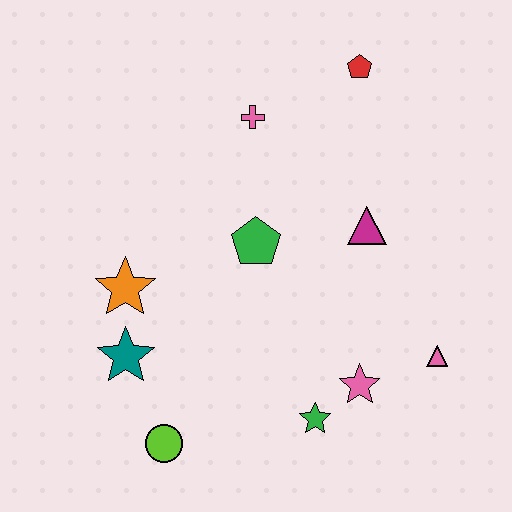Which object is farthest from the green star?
The red pentagon is farthest from the green star.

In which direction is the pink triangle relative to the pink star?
The pink triangle is to the right of the pink star.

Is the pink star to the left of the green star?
No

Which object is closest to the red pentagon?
The pink cross is closest to the red pentagon.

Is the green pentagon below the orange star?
No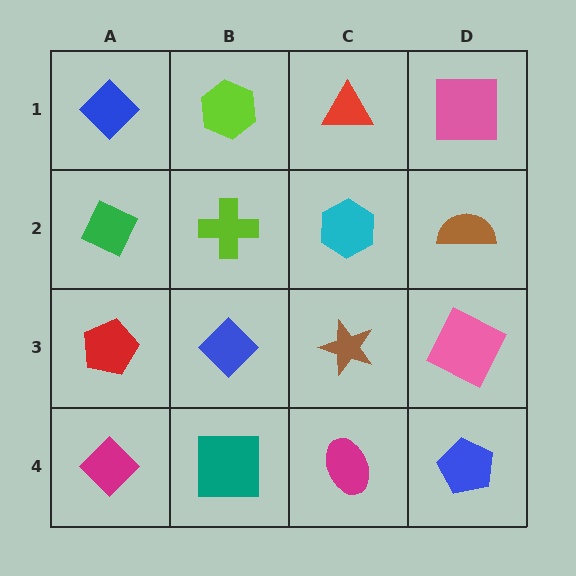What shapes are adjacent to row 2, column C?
A red triangle (row 1, column C), a brown star (row 3, column C), a lime cross (row 2, column B), a brown semicircle (row 2, column D).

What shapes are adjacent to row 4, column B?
A blue diamond (row 3, column B), a magenta diamond (row 4, column A), a magenta ellipse (row 4, column C).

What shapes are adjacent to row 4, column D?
A pink square (row 3, column D), a magenta ellipse (row 4, column C).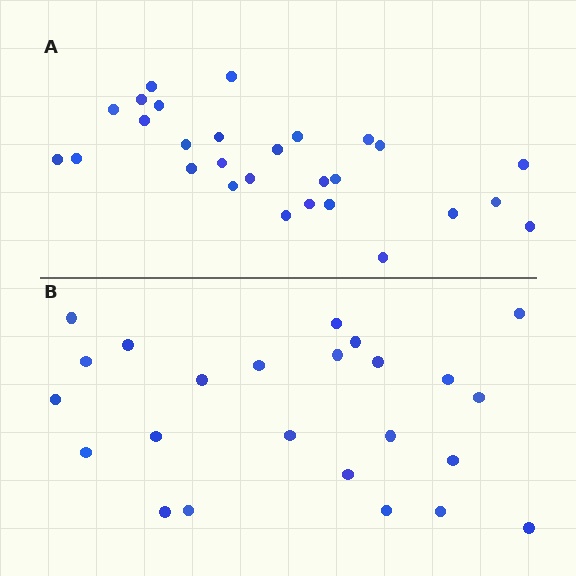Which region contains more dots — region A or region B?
Region A (the top region) has more dots.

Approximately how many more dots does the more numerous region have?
Region A has about 4 more dots than region B.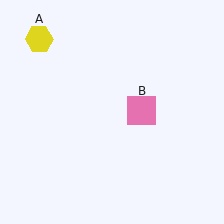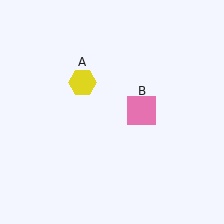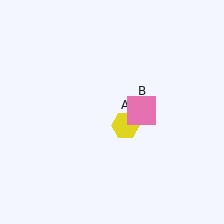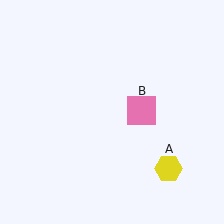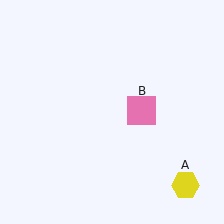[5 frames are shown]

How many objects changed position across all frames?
1 object changed position: yellow hexagon (object A).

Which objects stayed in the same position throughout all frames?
Pink square (object B) remained stationary.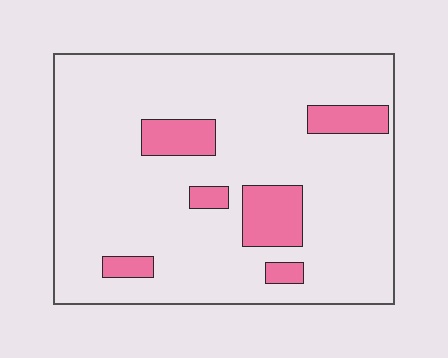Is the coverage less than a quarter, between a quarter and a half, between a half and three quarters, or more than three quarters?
Less than a quarter.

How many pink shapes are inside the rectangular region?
6.